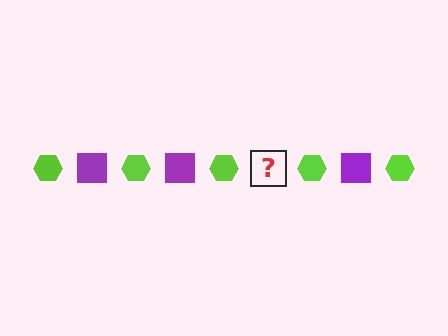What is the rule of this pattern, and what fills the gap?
The rule is that the pattern alternates between lime hexagon and purple square. The gap should be filled with a purple square.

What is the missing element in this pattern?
The missing element is a purple square.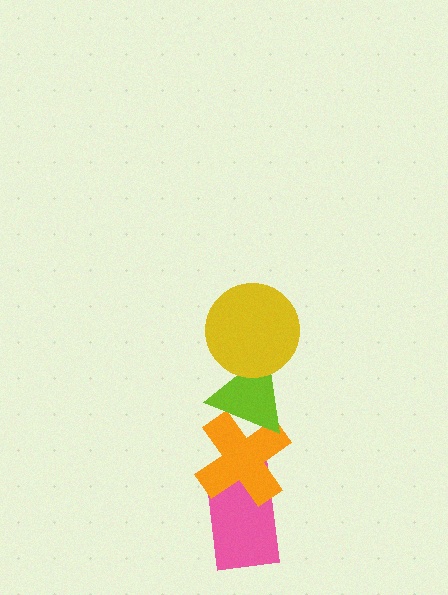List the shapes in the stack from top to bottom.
From top to bottom: the yellow circle, the lime triangle, the orange cross, the pink rectangle.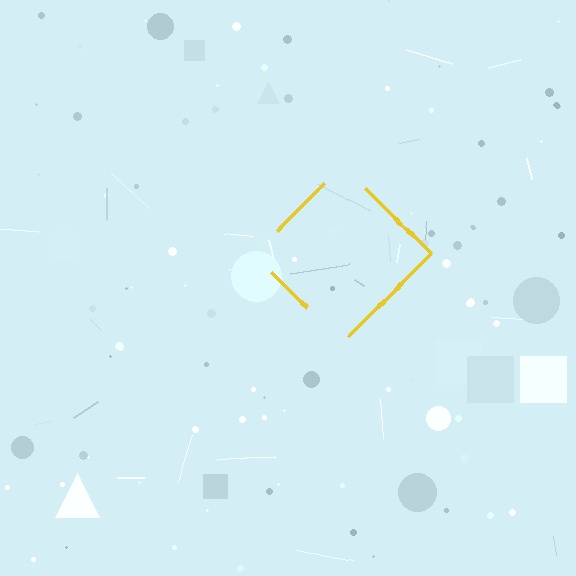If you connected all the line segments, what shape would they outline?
They would outline a diamond.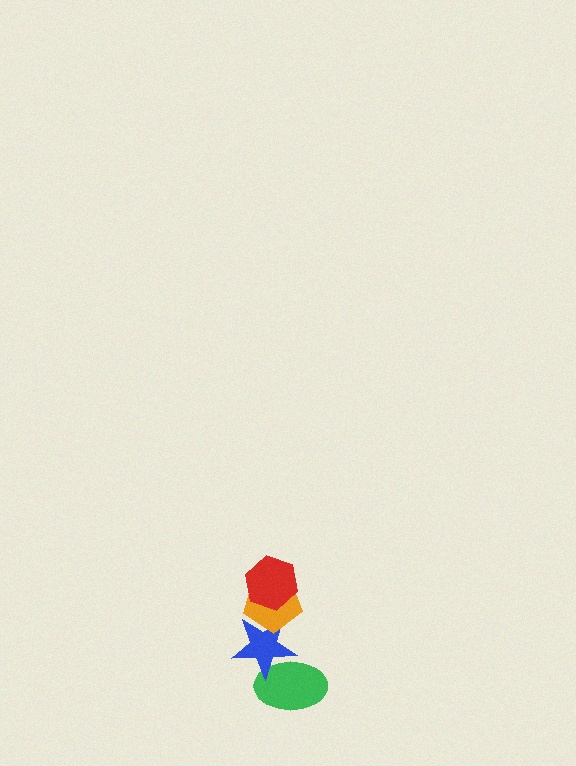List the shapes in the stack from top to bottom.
From top to bottom: the red hexagon, the orange pentagon, the blue star, the green ellipse.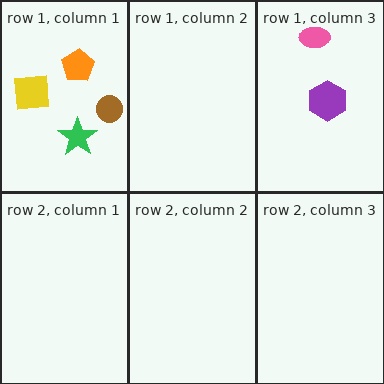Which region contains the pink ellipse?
The row 1, column 3 region.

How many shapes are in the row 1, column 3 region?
2.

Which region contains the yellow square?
The row 1, column 1 region.